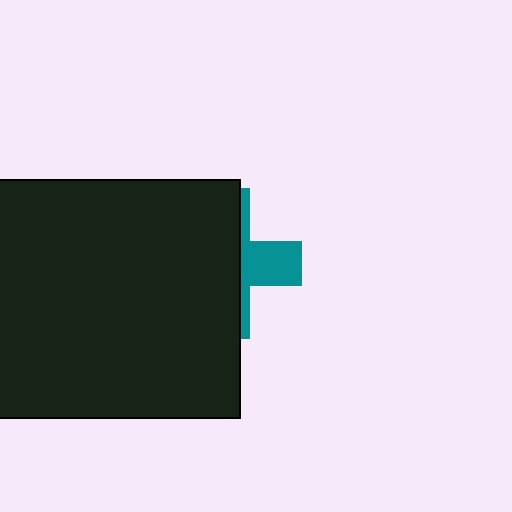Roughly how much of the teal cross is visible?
A small part of it is visible (roughly 30%).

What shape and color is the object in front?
The object in front is a black rectangle.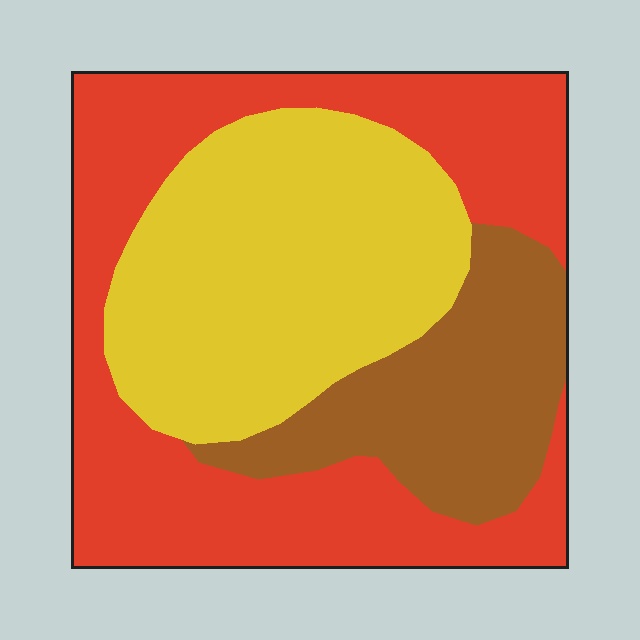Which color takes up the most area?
Red, at roughly 45%.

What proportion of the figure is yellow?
Yellow takes up about three eighths (3/8) of the figure.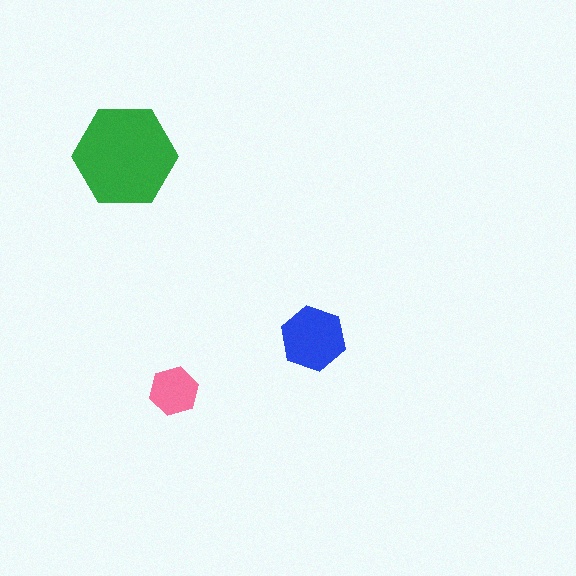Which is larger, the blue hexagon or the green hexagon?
The green one.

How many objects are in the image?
There are 3 objects in the image.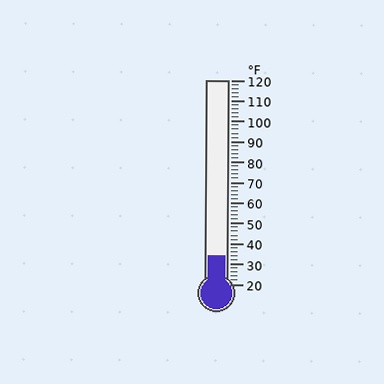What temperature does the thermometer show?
The thermometer shows approximately 34°F.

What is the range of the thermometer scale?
The thermometer scale ranges from 20°F to 120°F.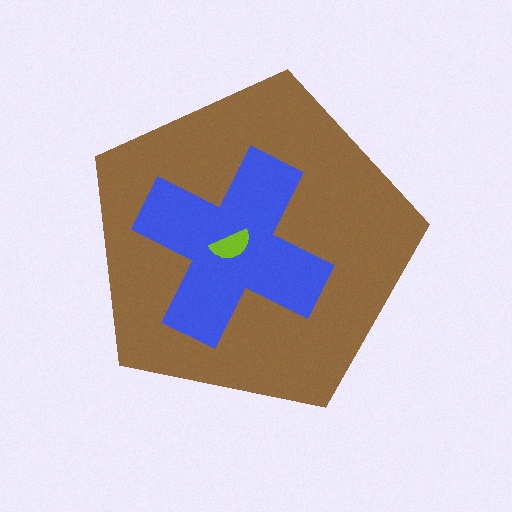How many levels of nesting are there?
3.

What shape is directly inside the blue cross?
The lime semicircle.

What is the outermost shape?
The brown pentagon.